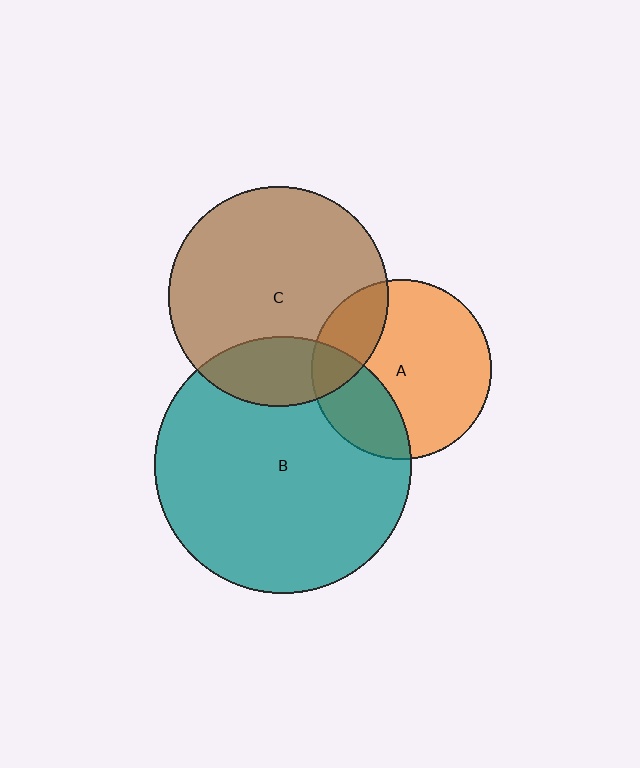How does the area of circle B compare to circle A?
Approximately 2.0 times.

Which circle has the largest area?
Circle B (teal).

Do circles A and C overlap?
Yes.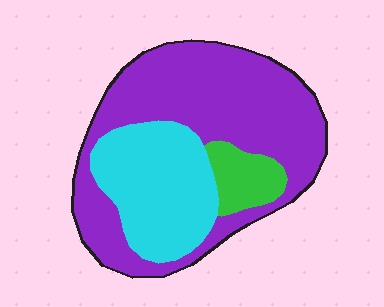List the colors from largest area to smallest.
From largest to smallest: purple, cyan, green.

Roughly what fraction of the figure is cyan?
Cyan covers 31% of the figure.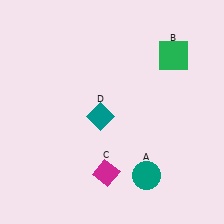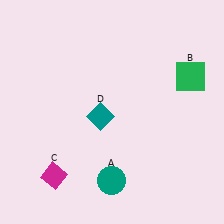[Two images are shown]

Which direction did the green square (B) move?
The green square (B) moved down.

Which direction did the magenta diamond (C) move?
The magenta diamond (C) moved left.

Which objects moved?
The objects that moved are: the teal circle (A), the green square (B), the magenta diamond (C).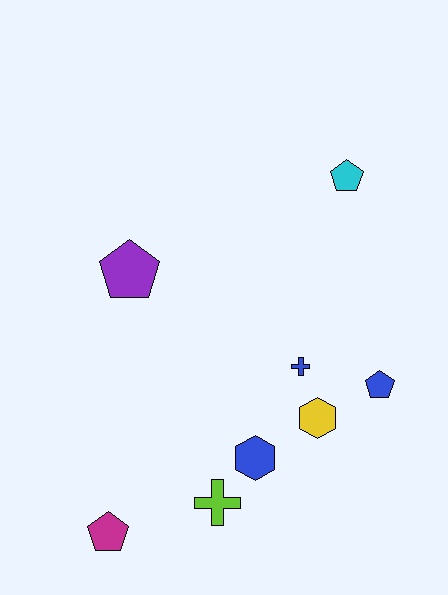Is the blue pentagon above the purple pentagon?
No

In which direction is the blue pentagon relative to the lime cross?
The blue pentagon is to the right of the lime cross.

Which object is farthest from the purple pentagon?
The blue pentagon is farthest from the purple pentagon.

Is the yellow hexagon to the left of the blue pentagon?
Yes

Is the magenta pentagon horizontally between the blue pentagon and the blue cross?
No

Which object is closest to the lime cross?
The blue hexagon is closest to the lime cross.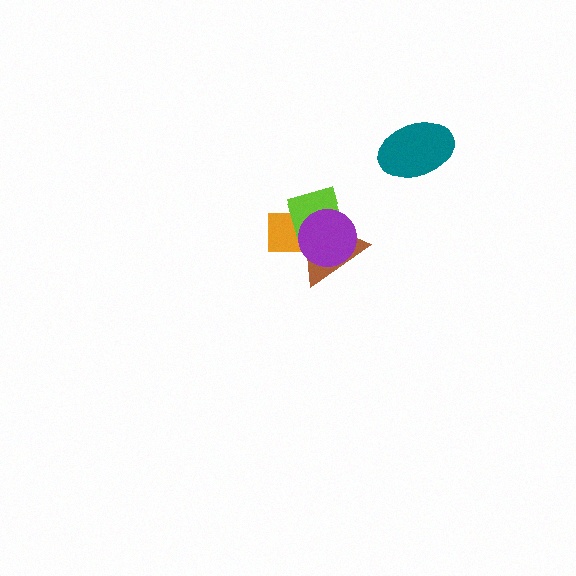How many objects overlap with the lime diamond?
3 objects overlap with the lime diamond.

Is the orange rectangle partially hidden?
Yes, it is partially covered by another shape.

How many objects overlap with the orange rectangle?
3 objects overlap with the orange rectangle.